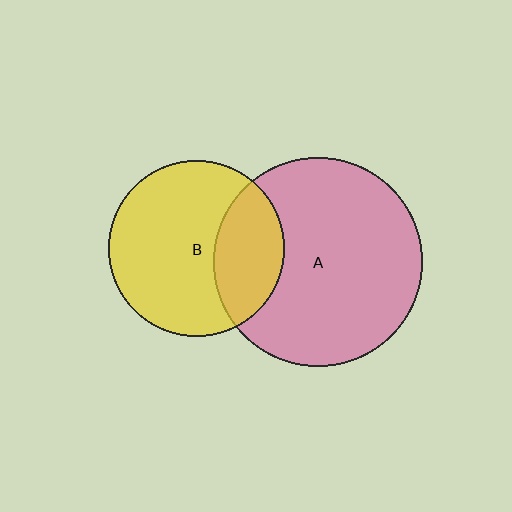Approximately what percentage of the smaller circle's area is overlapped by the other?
Approximately 30%.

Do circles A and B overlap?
Yes.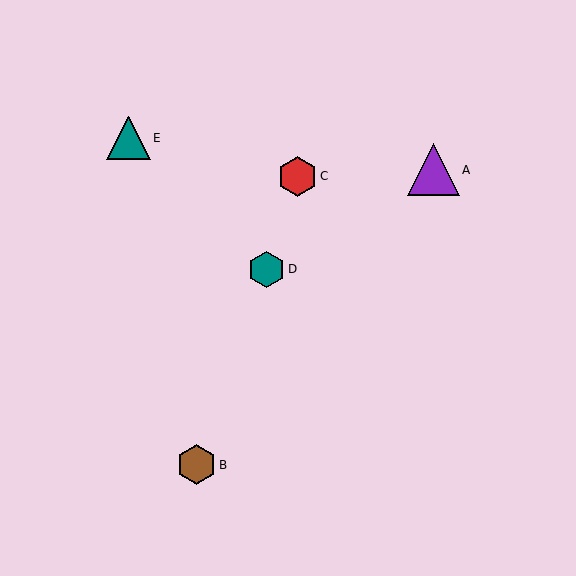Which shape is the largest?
The purple triangle (labeled A) is the largest.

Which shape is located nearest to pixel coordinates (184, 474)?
The brown hexagon (labeled B) at (197, 465) is nearest to that location.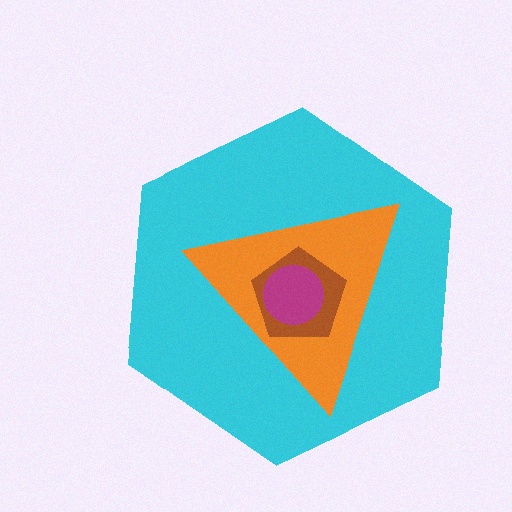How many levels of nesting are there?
4.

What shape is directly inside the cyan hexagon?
The orange triangle.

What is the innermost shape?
The magenta circle.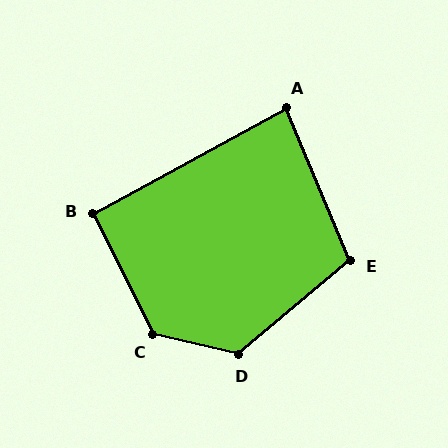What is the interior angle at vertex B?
Approximately 92 degrees (approximately right).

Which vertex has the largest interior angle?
C, at approximately 129 degrees.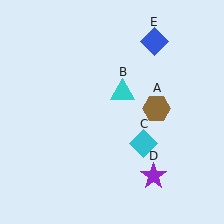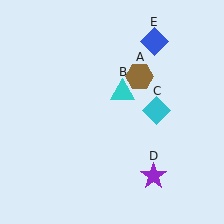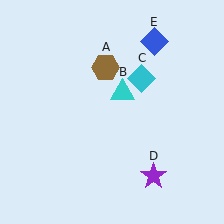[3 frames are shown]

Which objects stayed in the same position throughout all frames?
Cyan triangle (object B) and purple star (object D) and blue diamond (object E) remained stationary.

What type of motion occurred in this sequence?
The brown hexagon (object A), cyan diamond (object C) rotated counterclockwise around the center of the scene.